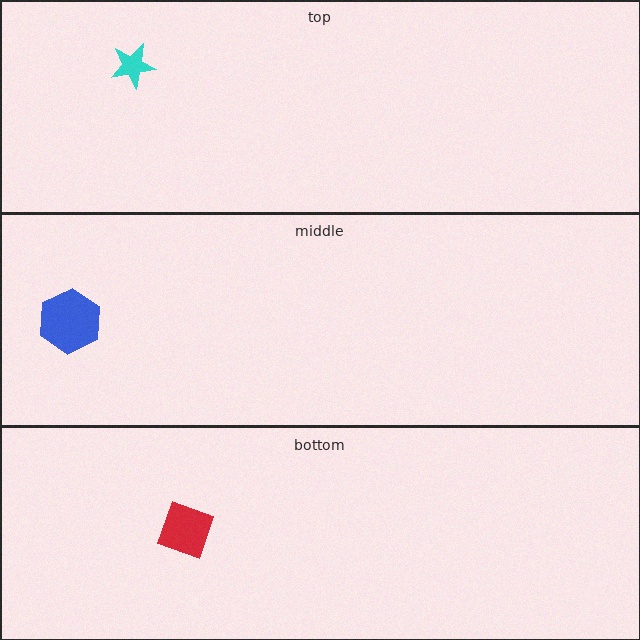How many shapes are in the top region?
1.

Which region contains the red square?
The bottom region.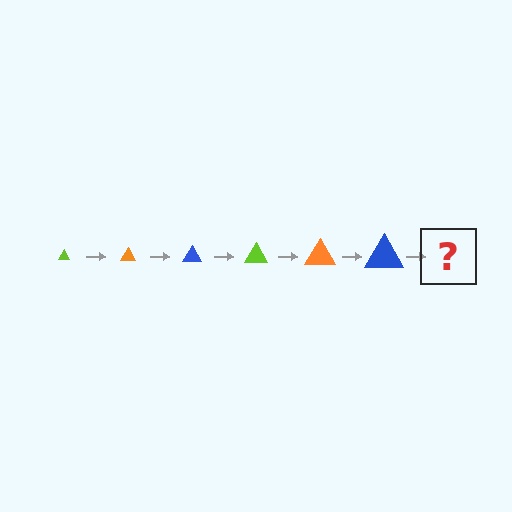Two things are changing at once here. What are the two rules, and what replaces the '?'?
The two rules are that the triangle grows larger each step and the color cycles through lime, orange, and blue. The '?' should be a lime triangle, larger than the previous one.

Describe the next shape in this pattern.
It should be a lime triangle, larger than the previous one.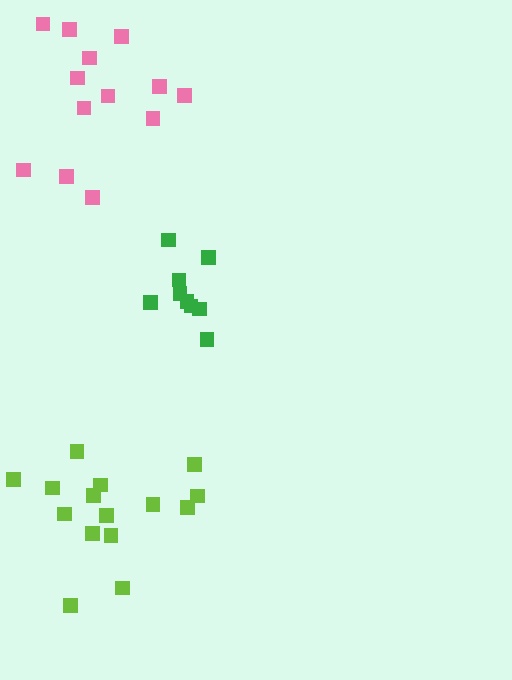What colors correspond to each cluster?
The clusters are colored: green, pink, lime.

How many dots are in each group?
Group 1: 9 dots, Group 2: 13 dots, Group 3: 15 dots (37 total).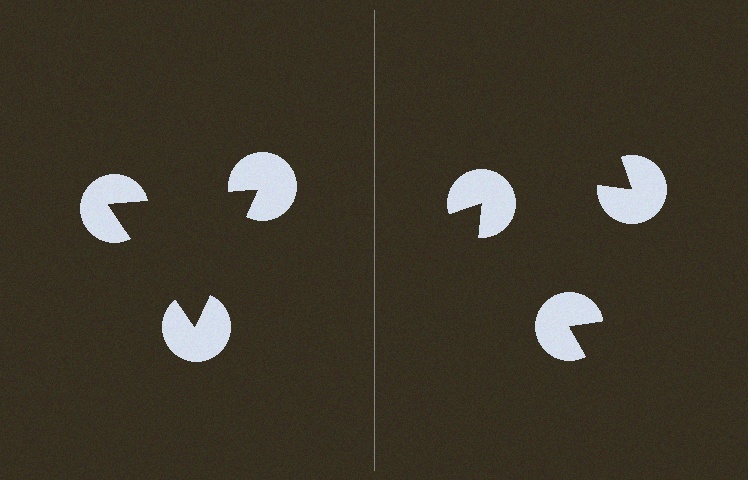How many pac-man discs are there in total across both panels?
6 — 3 on each side.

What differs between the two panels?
The pac-man discs are positioned identically on both sides; only the wedge orientations differ. On the left they align to a triangle; on the right they are misaligned.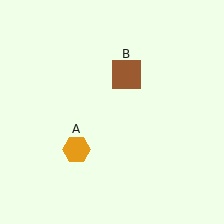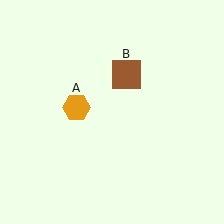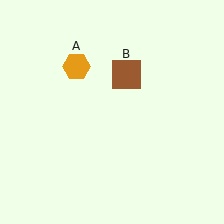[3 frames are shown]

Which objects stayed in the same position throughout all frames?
Brown square (object B) remained stationary.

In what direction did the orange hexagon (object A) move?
The orange hexagon (object A) moved up.